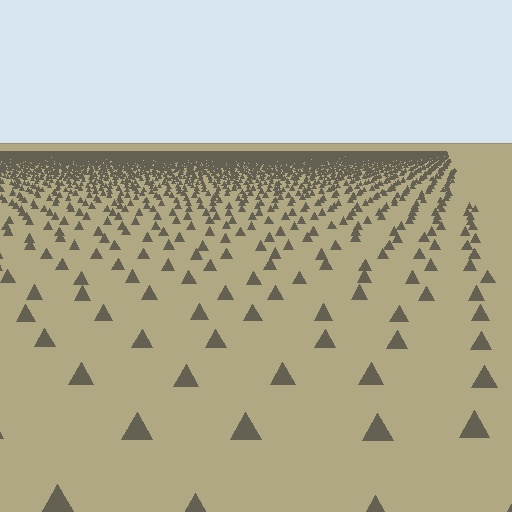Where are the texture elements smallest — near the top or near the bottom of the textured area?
Near the top.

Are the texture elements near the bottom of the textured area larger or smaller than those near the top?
Larger. Near the bottom, elements are closer to the viewer and appear at a bigger on-screen size.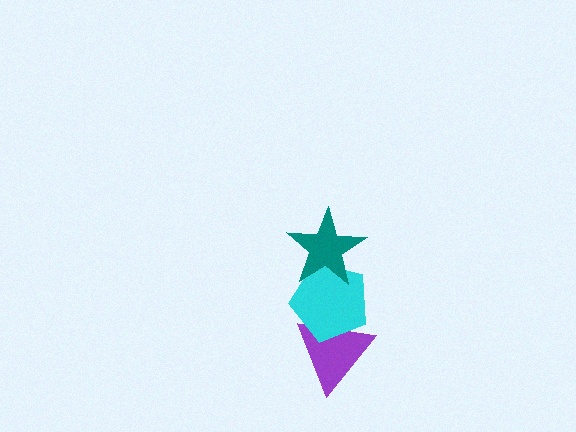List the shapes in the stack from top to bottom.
From top to bottom: the teal star, the cyan pentagon, the purple triangle.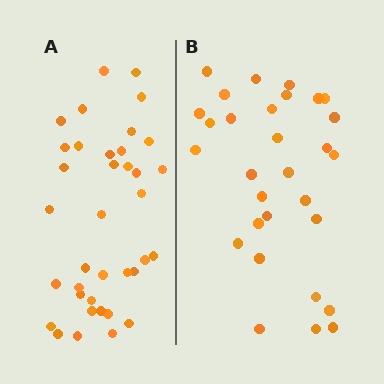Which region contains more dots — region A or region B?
Region A (the left region) has more dots.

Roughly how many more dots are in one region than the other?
Region A has roughly 8 or so more dots than region B.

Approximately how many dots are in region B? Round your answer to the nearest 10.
About 30 dots.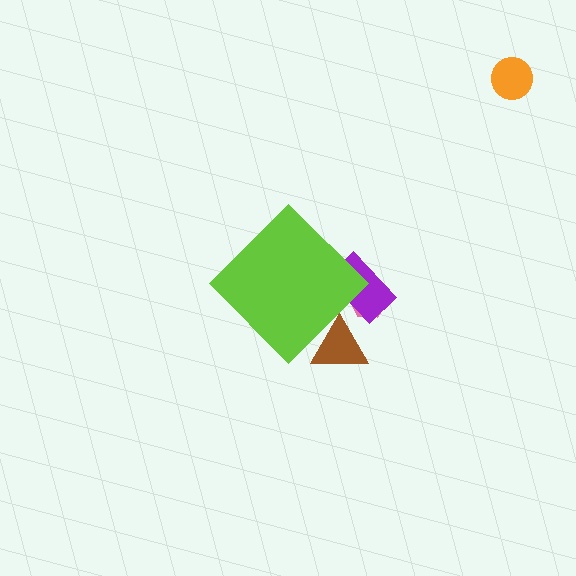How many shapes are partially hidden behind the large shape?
3 shapes are partially hidden.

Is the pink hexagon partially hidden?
Yes, the pink hexagon is partially hidden behind the lime diamond.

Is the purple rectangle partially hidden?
Yes, the purple rectangle is partially hidden behind the lime diamond.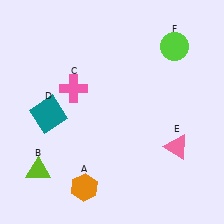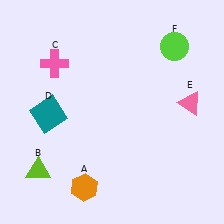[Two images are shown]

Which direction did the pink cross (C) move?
The pink cross (C) moved up.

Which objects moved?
The objects that moved are: the pink cross (C), the pink triangle (E).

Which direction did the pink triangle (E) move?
The pink triangle (E) moved up.